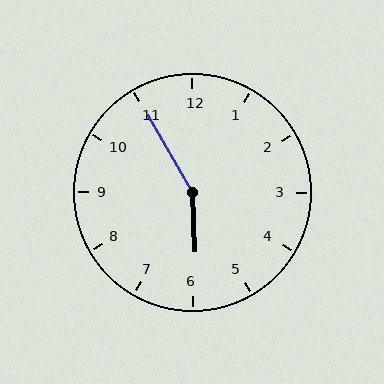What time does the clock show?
5:55.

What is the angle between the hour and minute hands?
Approximately 152 degrees.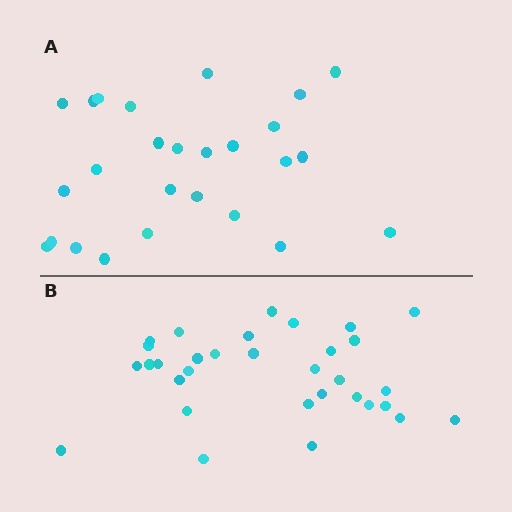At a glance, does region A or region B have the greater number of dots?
Region B (the bottom region) has more dots.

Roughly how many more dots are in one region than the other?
Region B has about 6 more dots than region A.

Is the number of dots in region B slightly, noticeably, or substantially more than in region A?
Region B has only slightly more — the two regions are fairly close. The ratio is roughly 1.2 to 1.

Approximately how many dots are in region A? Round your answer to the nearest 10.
About 30 dots. (The exact count is 26, which rounds to 30.)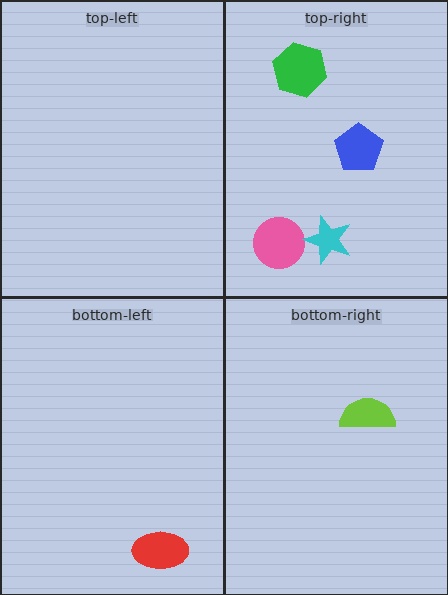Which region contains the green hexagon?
The top-right region.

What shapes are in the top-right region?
The pink circle, the green hexagon, the cyan star, the blue pentagon.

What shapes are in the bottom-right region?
The lime semicircle.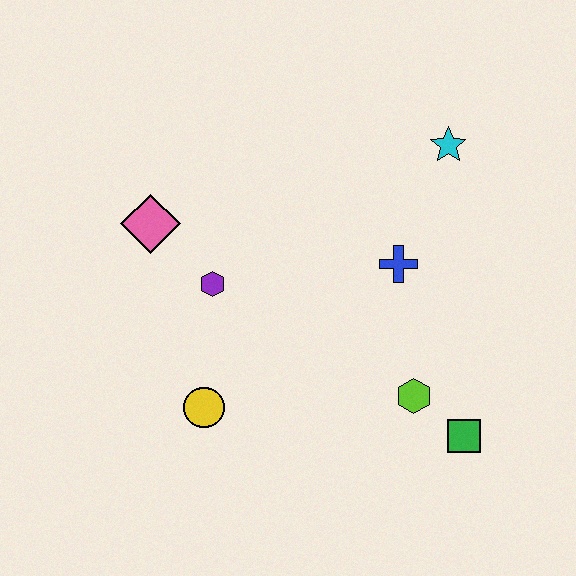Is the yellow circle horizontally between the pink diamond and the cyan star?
Yes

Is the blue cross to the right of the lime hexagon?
No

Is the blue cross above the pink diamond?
No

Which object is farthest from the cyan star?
The yellow circle is farthest from the cyan star.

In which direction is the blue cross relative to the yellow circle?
The blue cross is to the right of the yellow circle.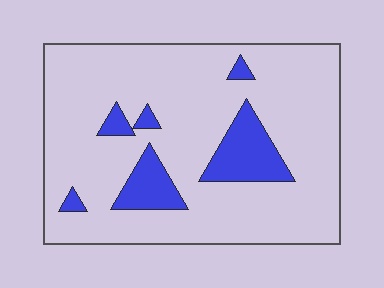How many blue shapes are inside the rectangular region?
6.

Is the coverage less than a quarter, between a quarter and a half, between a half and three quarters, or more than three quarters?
Less than a quarter.